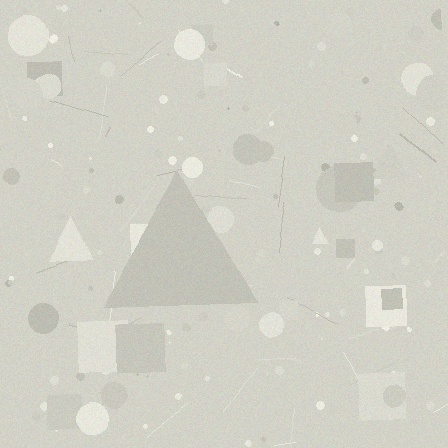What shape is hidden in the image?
A triangle is hidden in the image.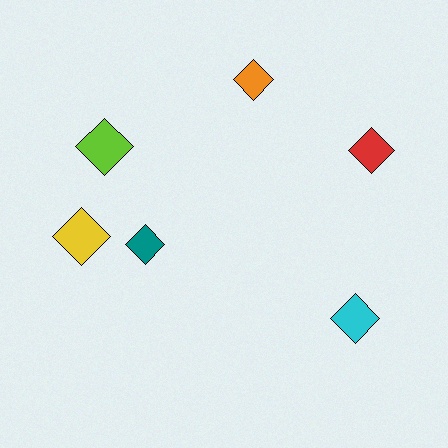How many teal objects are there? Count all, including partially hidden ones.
There is 1 teal object.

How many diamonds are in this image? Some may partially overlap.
There are 6 diamonds.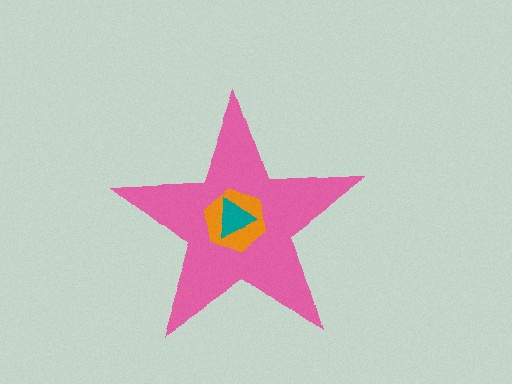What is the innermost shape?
The teal triangle.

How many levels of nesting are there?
3.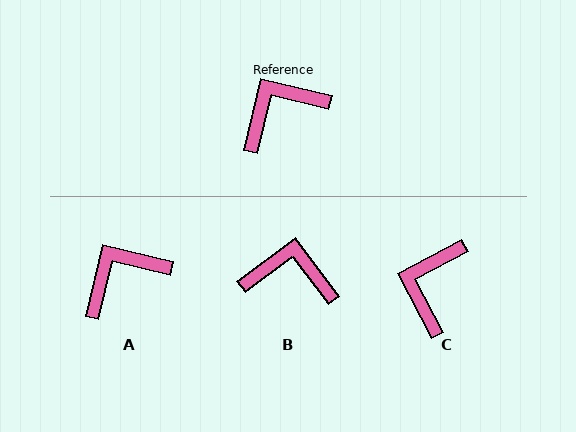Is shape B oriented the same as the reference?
No, it is off by about 40 degrees.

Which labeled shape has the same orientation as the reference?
A.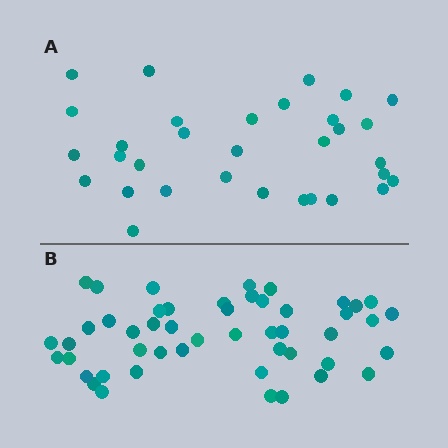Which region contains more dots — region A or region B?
Region B (the bottom region) has more dots.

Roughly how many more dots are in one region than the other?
Region B has approximately 15 more dots than region A.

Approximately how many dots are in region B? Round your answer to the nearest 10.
About 50 dots. (The exact count is 49, which rounds to 50.)